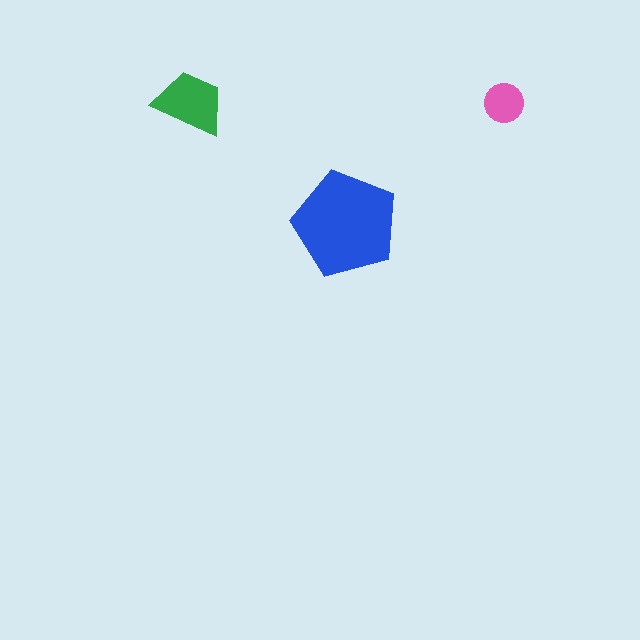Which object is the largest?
The blue pentagon.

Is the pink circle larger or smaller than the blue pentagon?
Smaller.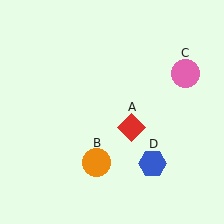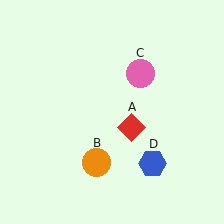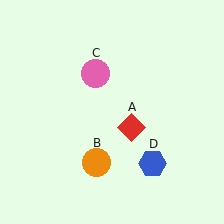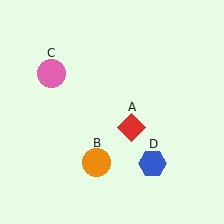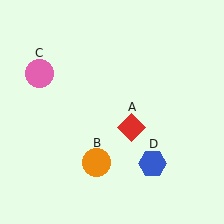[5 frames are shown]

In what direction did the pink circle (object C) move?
The pink circle (object C) moved left.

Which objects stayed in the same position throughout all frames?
Red diamond (object A) and orange circle (object B) and blue hexagon (object D) remained stationary.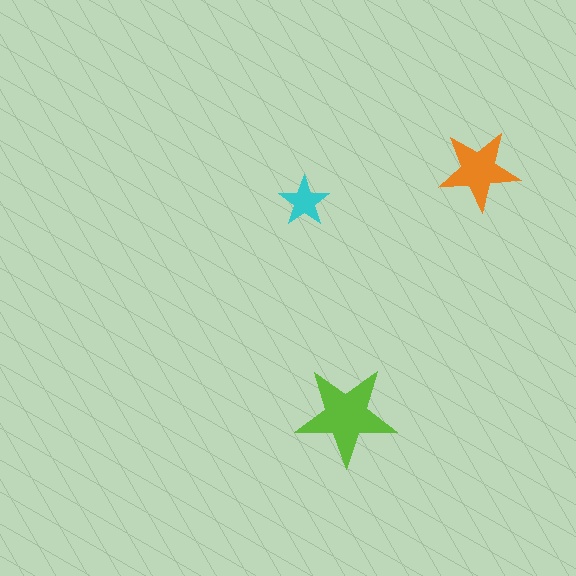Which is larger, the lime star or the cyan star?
The lime one.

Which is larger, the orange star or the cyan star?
The orange one.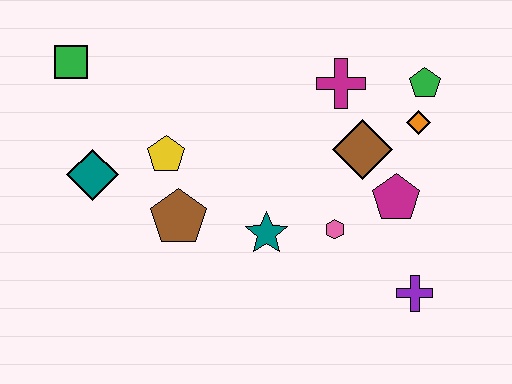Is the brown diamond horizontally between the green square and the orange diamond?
Yes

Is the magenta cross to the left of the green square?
No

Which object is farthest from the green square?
The purple cross is farthest from the green square.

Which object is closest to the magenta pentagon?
The brown diamond is closest to the magenta pentagon.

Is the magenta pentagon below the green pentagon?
Yes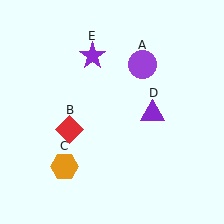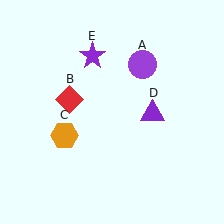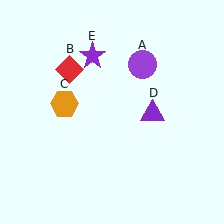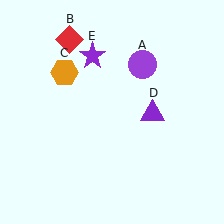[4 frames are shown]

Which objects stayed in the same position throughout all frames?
Purple circle (object A) and purple triangle (object D) and purple star (object E) remained stationary.